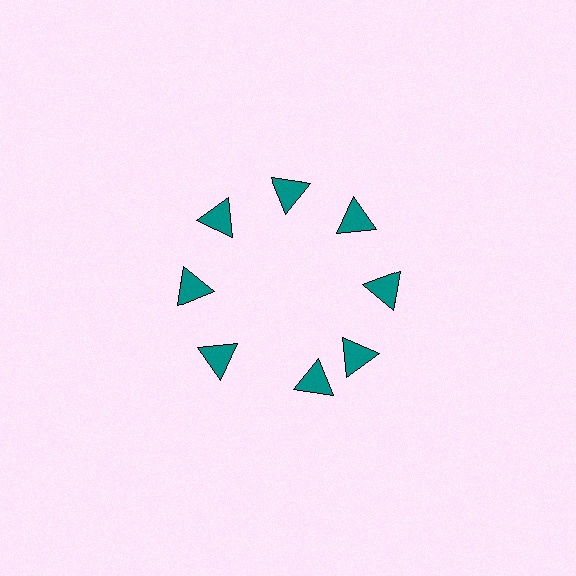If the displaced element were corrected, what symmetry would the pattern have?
It would have 8-fold rotational symmetry — the pattern would map onto itself every 45 degrees.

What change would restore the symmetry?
The symmetry would be restored by rotating it back into even spacing with its neighbors so that all 8 triangles sit at equal angles and equal distance from the center.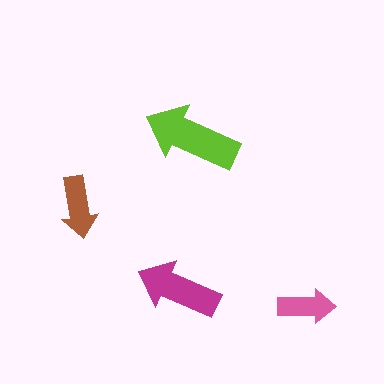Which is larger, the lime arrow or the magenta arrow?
The lime one.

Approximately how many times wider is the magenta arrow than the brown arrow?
About 1.5 times wider.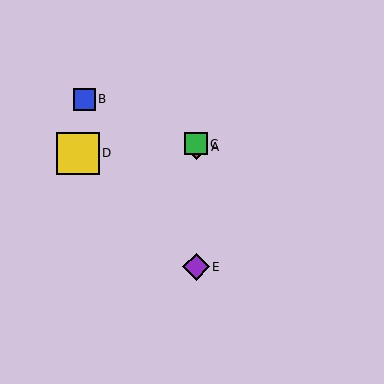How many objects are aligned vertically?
3 objects (A, C, E) are aligned vertically.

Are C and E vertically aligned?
Yes, both are at x≈196.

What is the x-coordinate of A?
Object A is at x≈196.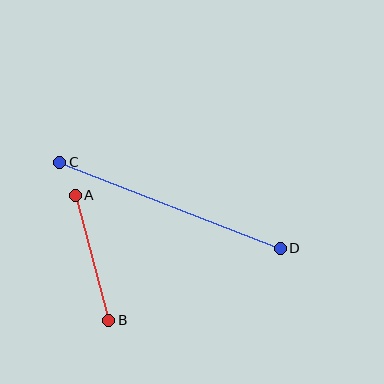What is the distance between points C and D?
The distance is approximately 237 pixels.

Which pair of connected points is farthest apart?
Points C and D are farthest apart.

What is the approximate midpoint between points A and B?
The midpoint is at approximately (92, 258) pixels.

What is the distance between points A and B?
The distance is approximately 130 pixels.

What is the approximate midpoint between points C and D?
The midpoint is at approximately (170, 205) pixels.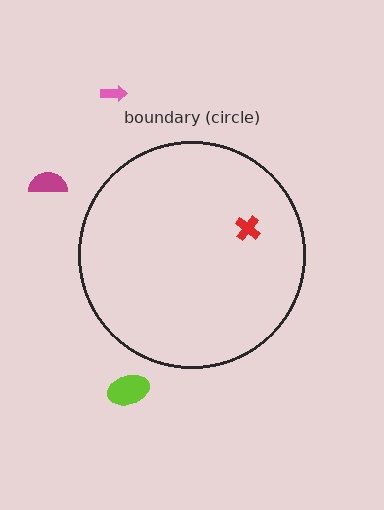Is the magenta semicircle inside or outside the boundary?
Outside.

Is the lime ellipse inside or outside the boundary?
Outside.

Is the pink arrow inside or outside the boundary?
Outside.